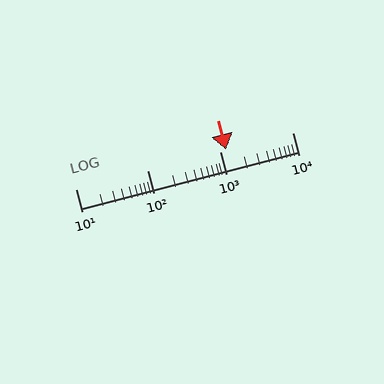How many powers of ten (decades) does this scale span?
The scale spans 3 decades, from 10 to 10000.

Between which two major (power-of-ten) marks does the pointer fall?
The pointer is between 1000 and 10000.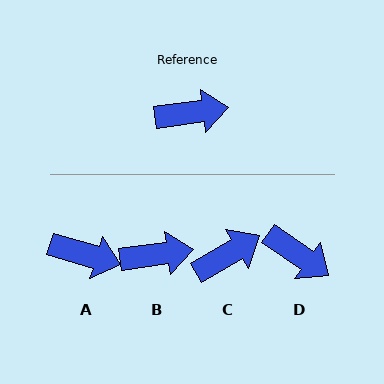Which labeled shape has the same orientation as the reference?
B.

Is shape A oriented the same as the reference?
No, it is off by about 24 degrees.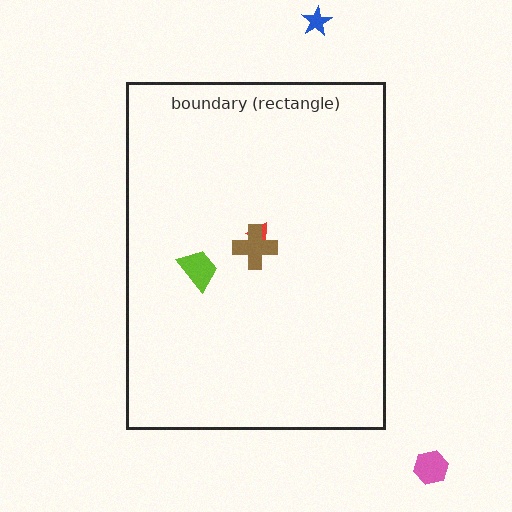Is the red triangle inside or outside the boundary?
Inside.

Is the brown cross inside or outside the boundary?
Inside.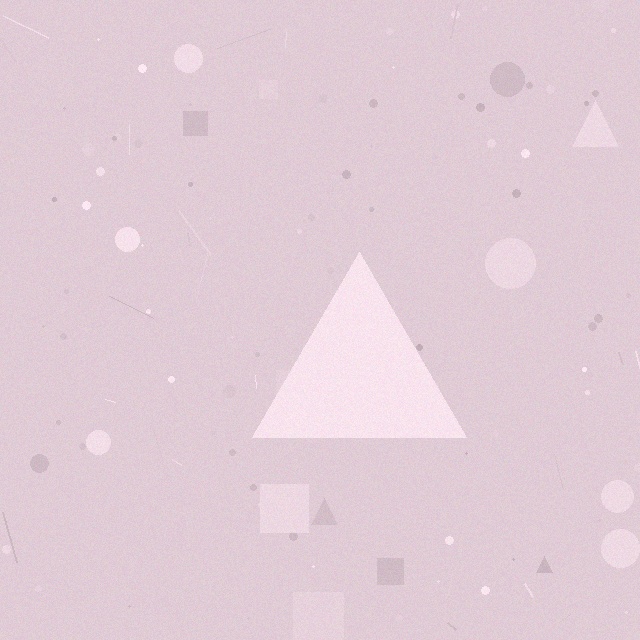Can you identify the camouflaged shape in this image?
The camouflaged shape is a triangle.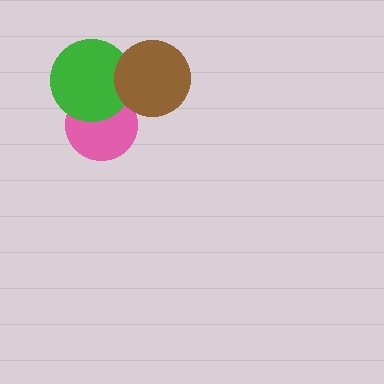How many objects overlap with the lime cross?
3 objects overlap with the lime cross.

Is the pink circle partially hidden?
Yes, it is partially covered by another shape.